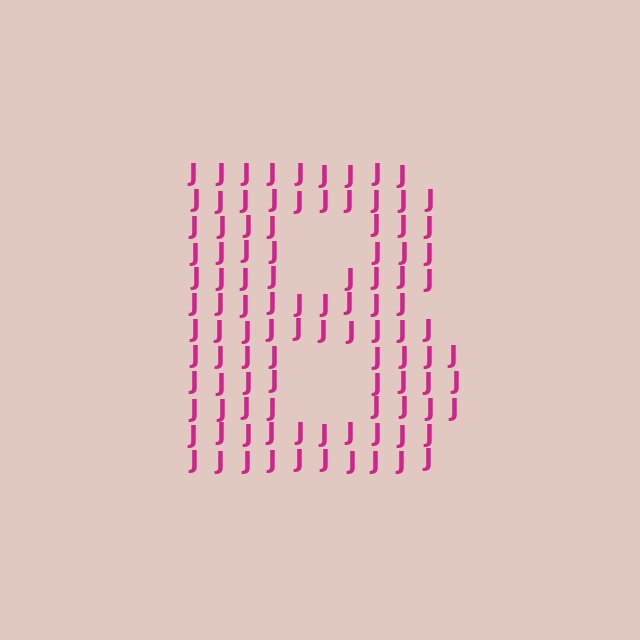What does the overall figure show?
The overall figure shows the letter B.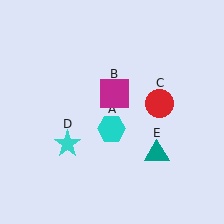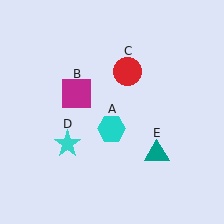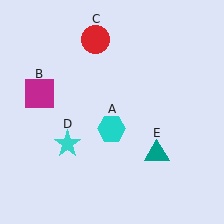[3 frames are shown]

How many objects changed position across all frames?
2 objects changed position: magenta square (object B), red circle (object C).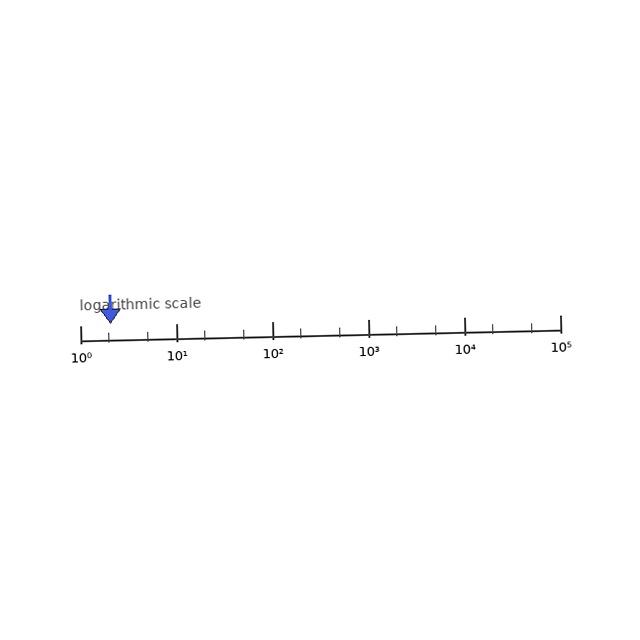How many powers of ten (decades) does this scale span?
The scale spans 5 decades, from 1 to 100000.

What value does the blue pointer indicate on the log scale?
The pointer indicates approximately 2.1.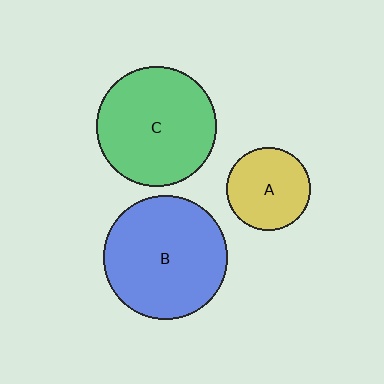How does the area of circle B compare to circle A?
Approximately 2.2 times.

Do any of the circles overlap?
No, none of the circles overlap.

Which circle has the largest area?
Circle B (blue).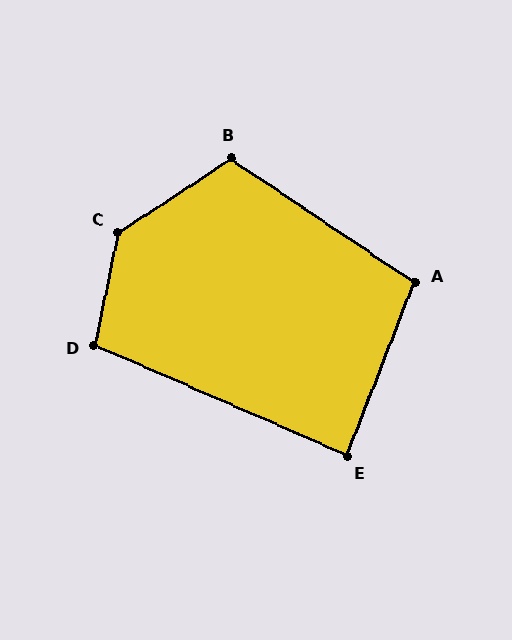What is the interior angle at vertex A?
Approximately 103 degrees (obtuse).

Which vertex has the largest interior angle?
C, at approximately 135 degrees.